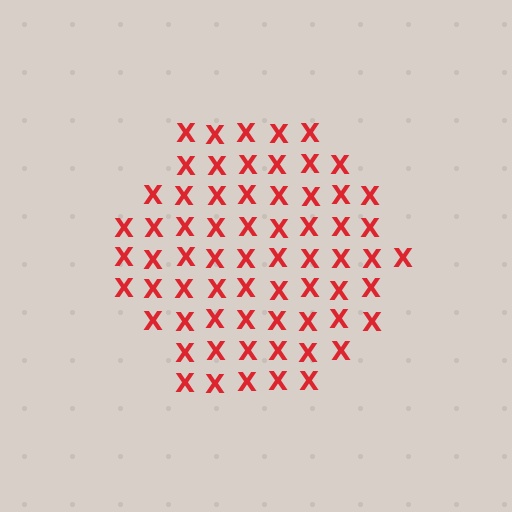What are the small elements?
The small elements are letter X's.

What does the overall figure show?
The overall figure shows a hexagon.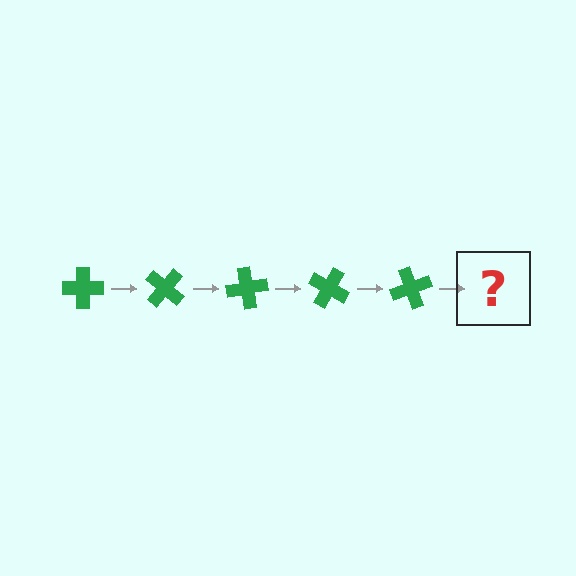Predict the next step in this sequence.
The next step is a green cross rotated 200 degrees.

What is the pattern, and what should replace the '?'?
The pattern is that the cross rotates 40 degrees each step. The '?' should be a green cross rotated 200 degrees.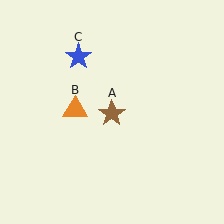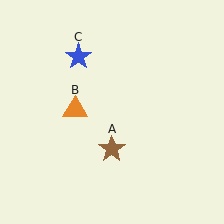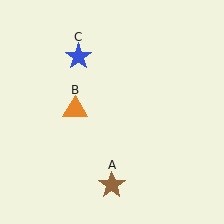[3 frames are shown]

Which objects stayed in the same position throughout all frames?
Orange triangle (object B) and blue star (object C) remained stationary.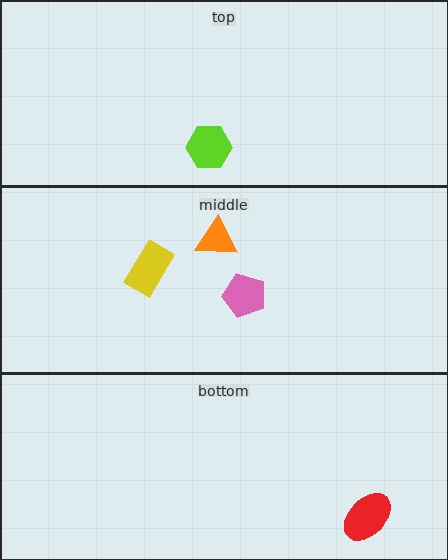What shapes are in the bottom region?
The red ellipse.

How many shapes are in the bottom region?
1.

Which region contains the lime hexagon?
The top region.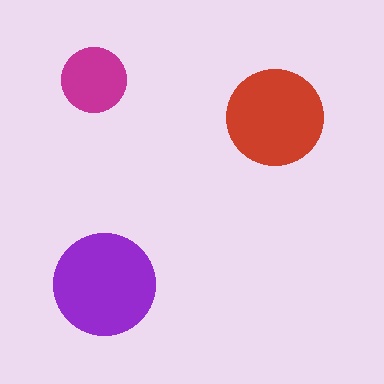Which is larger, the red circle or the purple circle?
The purple one.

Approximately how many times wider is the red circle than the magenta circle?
About 1.5 times wider.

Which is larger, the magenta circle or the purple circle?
The purple one.